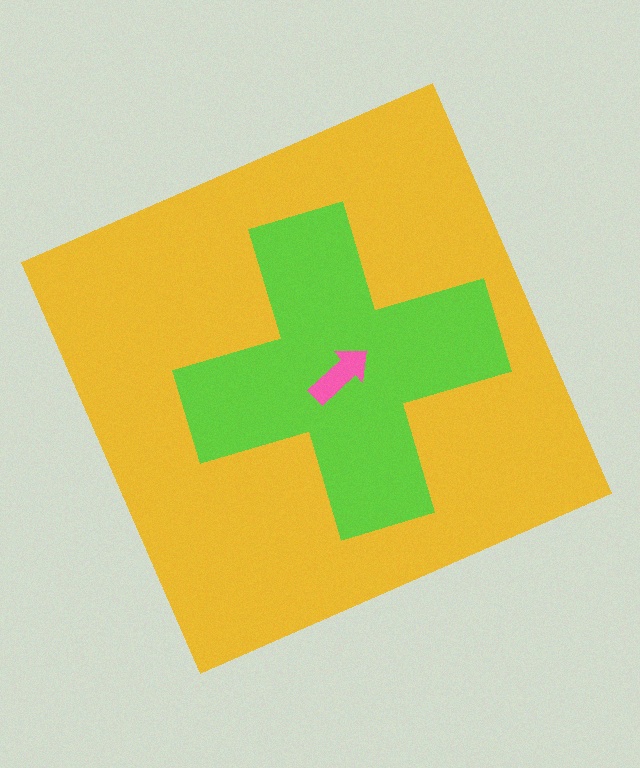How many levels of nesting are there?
3.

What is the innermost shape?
The pink arrow.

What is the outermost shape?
The yellow square.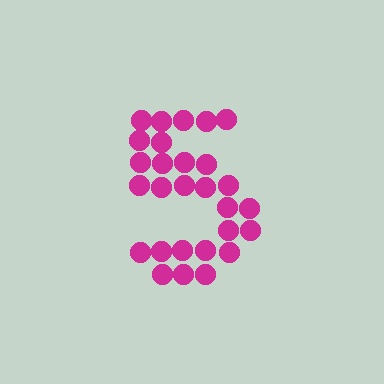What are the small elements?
The small elements are circles.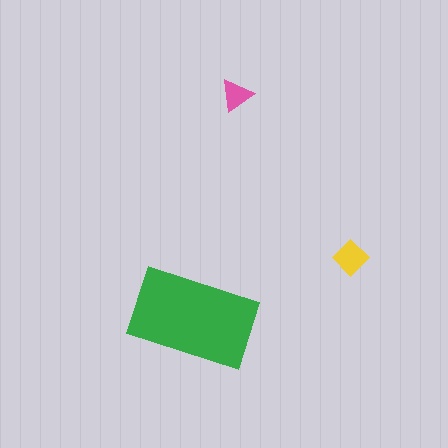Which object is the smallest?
The pink triangle.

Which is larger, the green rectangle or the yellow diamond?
The green rectangle.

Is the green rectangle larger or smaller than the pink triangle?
Larger.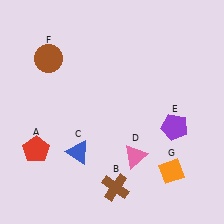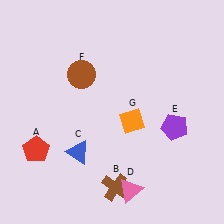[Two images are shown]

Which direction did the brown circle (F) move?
The brown circle (F) moved right.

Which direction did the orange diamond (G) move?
The orange diamond (G) moved up.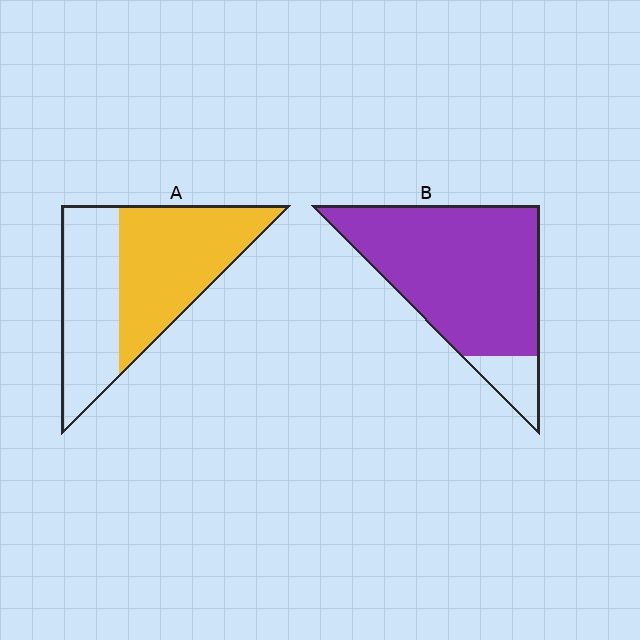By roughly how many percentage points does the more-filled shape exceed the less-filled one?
By roughly 30 percentage points (B over A).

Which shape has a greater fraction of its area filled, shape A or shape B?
Shape B.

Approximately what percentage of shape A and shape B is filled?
A is approximately 55% and B is approximately 90%.